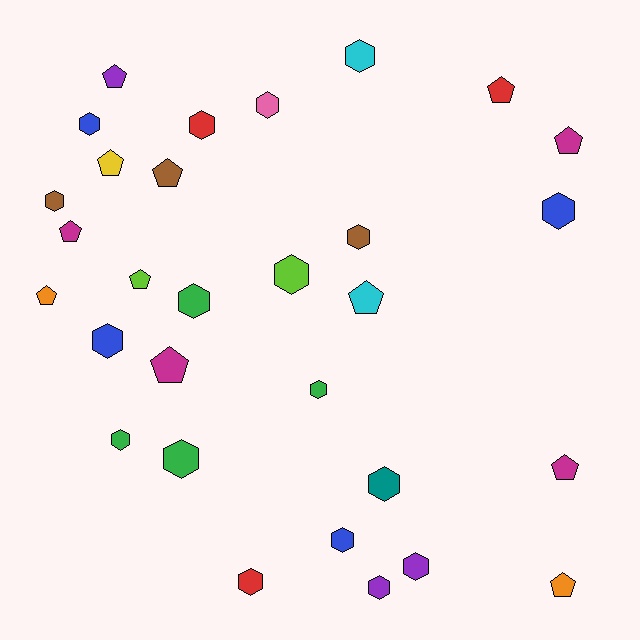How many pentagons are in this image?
There are 12 pentagons.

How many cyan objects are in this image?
There are 2 cyan objects.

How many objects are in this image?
There are 30 objects.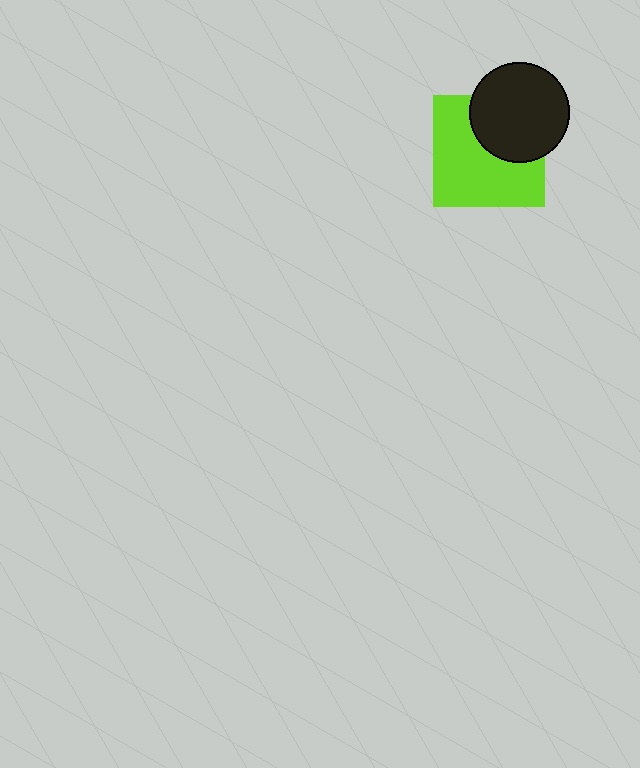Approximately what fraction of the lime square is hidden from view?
Roughly 36% of the lime square is hidden behind the black circle.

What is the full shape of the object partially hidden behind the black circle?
The partially hidden object is a lime square.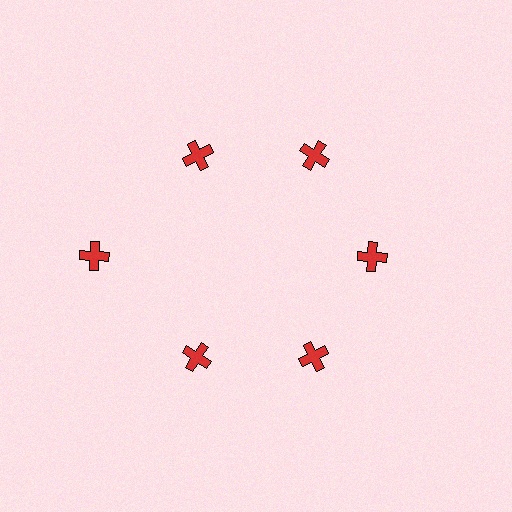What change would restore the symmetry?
The symmetry would be restored by moving it inward, back onto the ring so that all 6 crosses sit at equal angles and equal distance from the center.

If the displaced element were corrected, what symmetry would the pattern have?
It would have 6-fold rotational symmetry — the pattern would map onto itself every 60 degrees.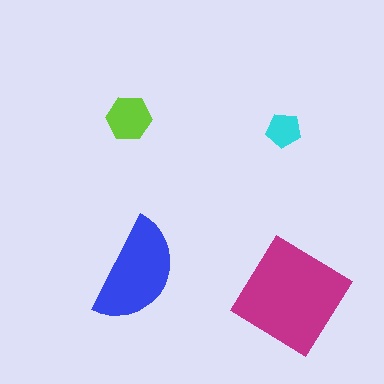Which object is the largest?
The magenta diamond.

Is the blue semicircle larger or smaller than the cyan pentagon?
Larger.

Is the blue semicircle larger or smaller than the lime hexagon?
Larger.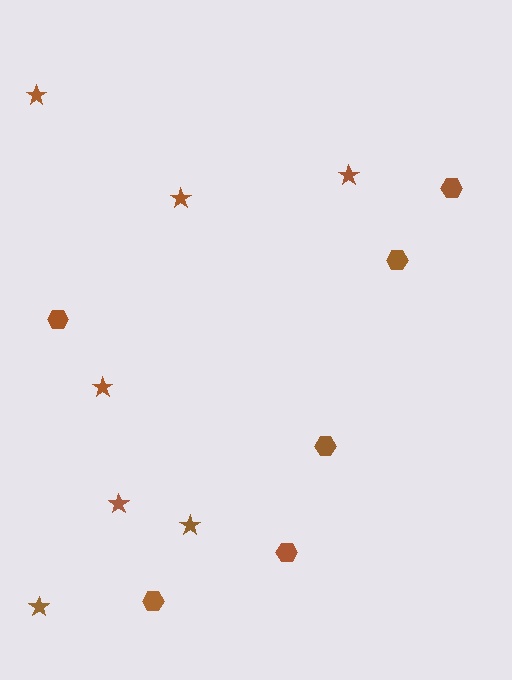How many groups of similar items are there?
There are 2 groups: one group of hexagons (6) and one group of stars (7).